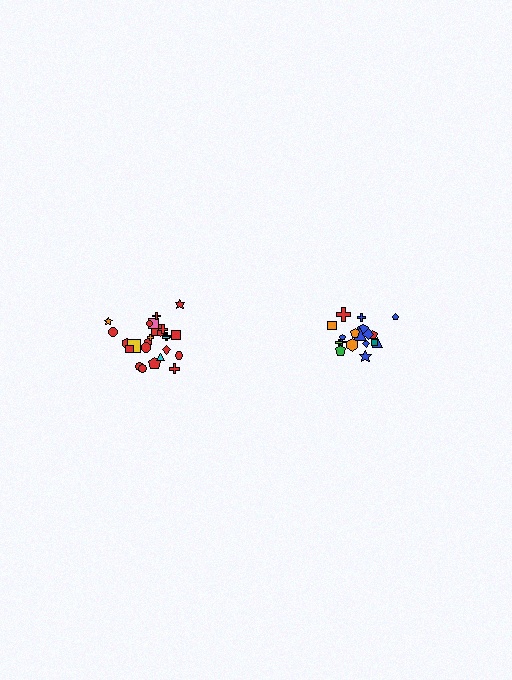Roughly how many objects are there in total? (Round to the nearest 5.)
Roughly 45 objects in total.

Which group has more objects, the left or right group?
The left group.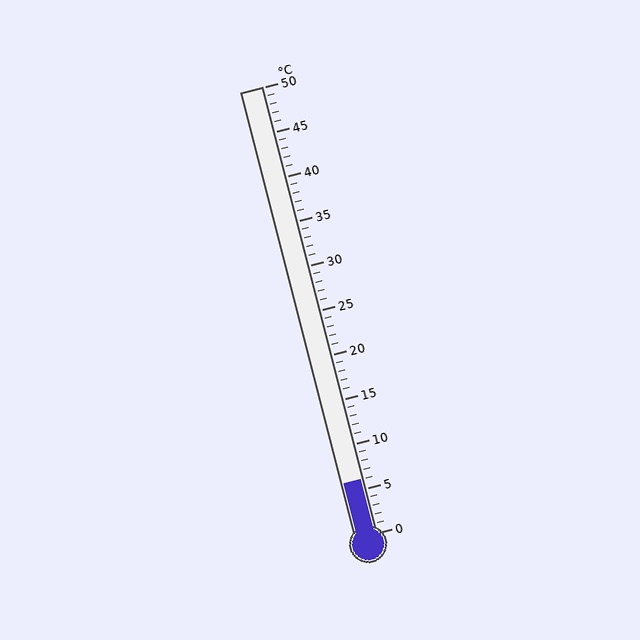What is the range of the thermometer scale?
The thermometer scale ranges from 0°C to 50°C.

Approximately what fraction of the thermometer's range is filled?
The thermometer is filled to approximately 10% of its range.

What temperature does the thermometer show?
The thermometer shows approximately 6°C.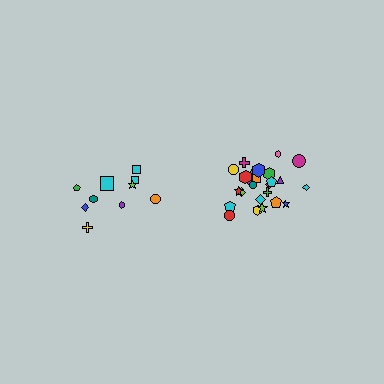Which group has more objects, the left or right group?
The right group.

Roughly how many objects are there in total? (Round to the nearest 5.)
Roughly 35 objects in total.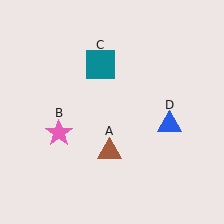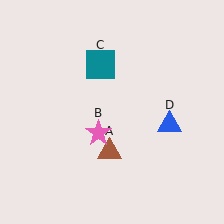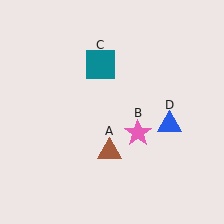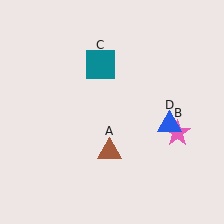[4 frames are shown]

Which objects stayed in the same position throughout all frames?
Brown triangle (object A) and teal square (object C) and blue triangle (object D) remained stationary.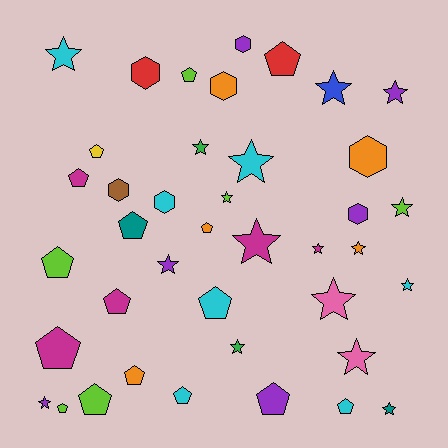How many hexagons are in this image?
There are 7 hexagons.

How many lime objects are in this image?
There are 6 lime objects.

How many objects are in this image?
There are 40 objects.